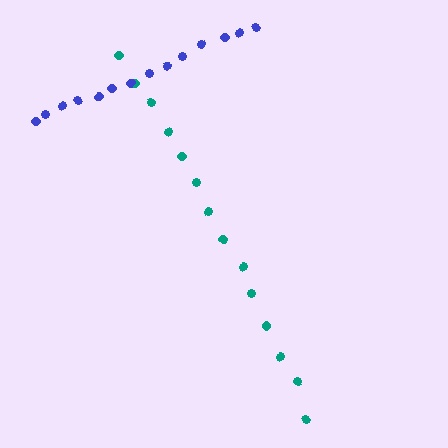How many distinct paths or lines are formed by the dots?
There are 2 distinct paths.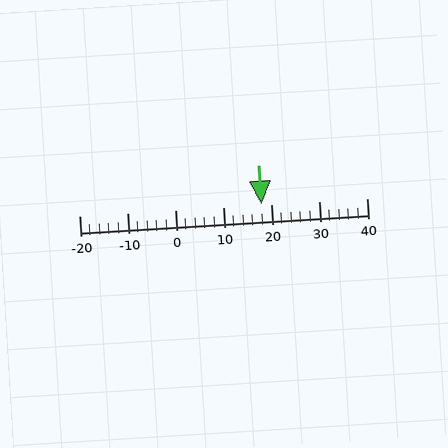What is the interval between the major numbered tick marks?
The major tick marks are spaced 10 units apart.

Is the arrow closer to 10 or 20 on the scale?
The arrow is closer to 20.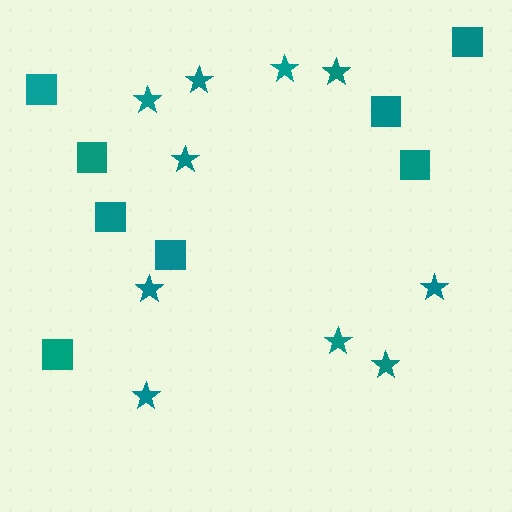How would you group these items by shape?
There are 2 groups: one group of stars (10) and one group of squares (8).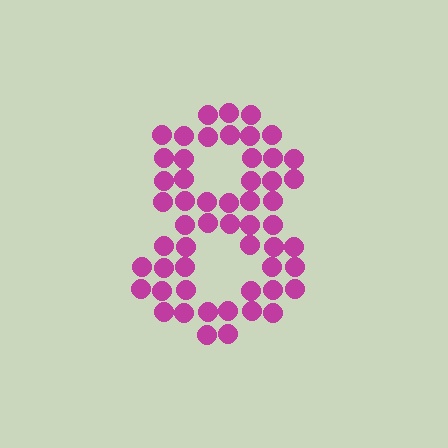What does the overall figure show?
The overall figure shows the digit 8.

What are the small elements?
The small elements are circles.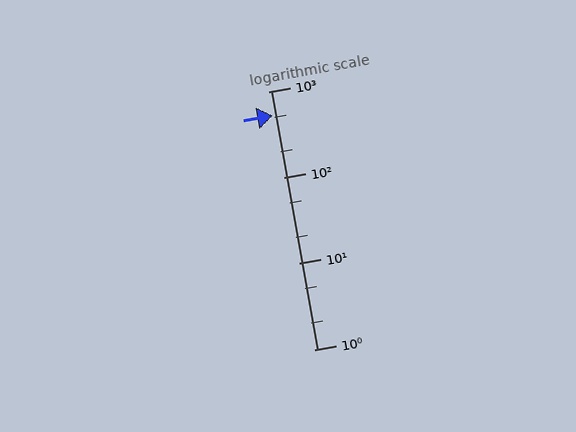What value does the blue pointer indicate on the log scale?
The pointer indicates approximately 520.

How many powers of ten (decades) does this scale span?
The scale spans 3 decades, from 1 to 1000.